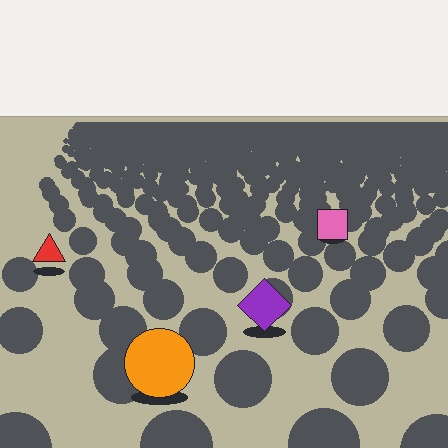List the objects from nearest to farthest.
From nearest to farthest: the orange circle, the purple diamond, the red triangle, the pink square.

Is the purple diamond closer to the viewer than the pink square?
Yes. The purple diamond is closer — you can tell from the texture gradient: the ground texture is coarser near it.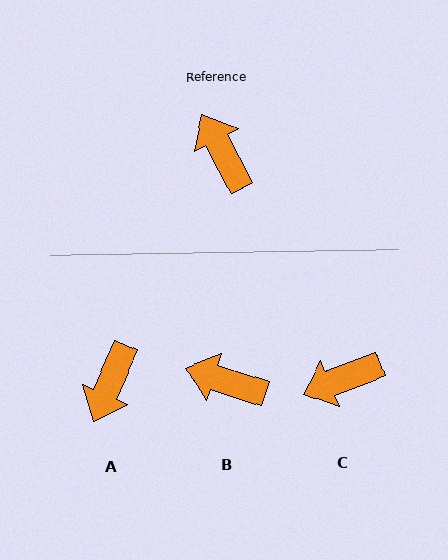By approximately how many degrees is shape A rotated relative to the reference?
Approximately 129 degrees counter-clockwise.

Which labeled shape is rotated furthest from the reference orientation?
A, about 129 degrees away.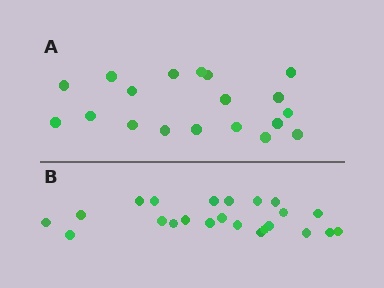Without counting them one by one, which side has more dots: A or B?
Region B (the bottom region) has more dots.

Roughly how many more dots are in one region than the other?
Region B has about 4 more dots than region A.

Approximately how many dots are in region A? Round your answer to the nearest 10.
About 20 dots. (The exact count is 19, which rounds to 20.)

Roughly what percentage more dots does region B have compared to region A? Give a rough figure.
About 20% more.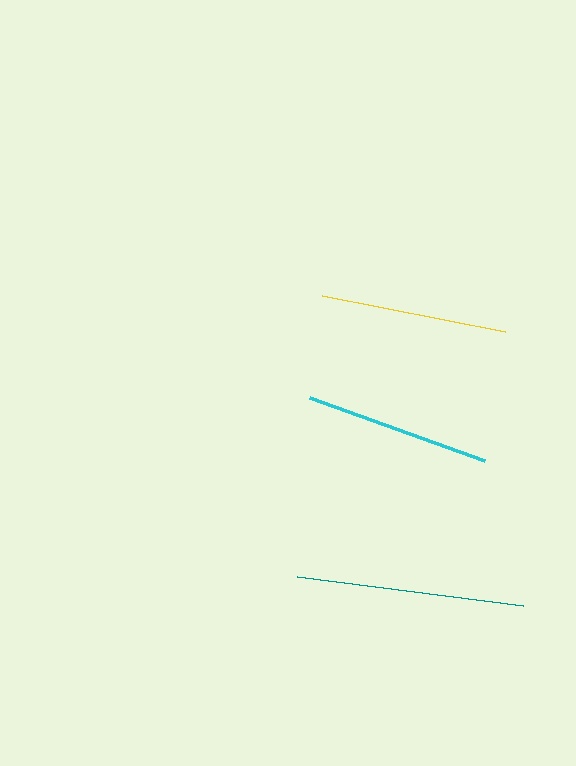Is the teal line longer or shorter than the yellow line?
The teal line is longer than the yellow line.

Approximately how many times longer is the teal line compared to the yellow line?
The teal line is approximately 1.2 times the length of the yellow line.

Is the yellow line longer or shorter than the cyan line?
The yellow line is longer than the cyan line.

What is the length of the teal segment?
The teal segment is approximately 228 pixels long.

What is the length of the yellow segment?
The yellow segment is approximately 187 pixels long.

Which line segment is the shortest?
The cyan line is the shortest at approximately 186 pixels.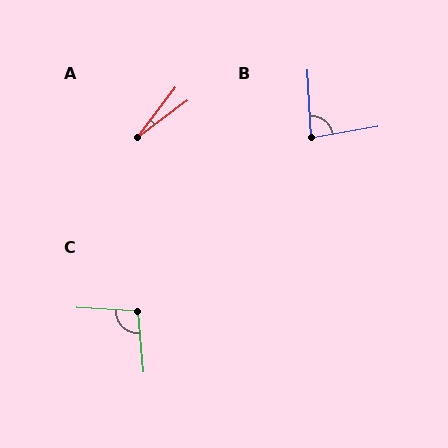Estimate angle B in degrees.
Approximately 83 degrees.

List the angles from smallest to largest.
A (17°), B (83°), C (99°).